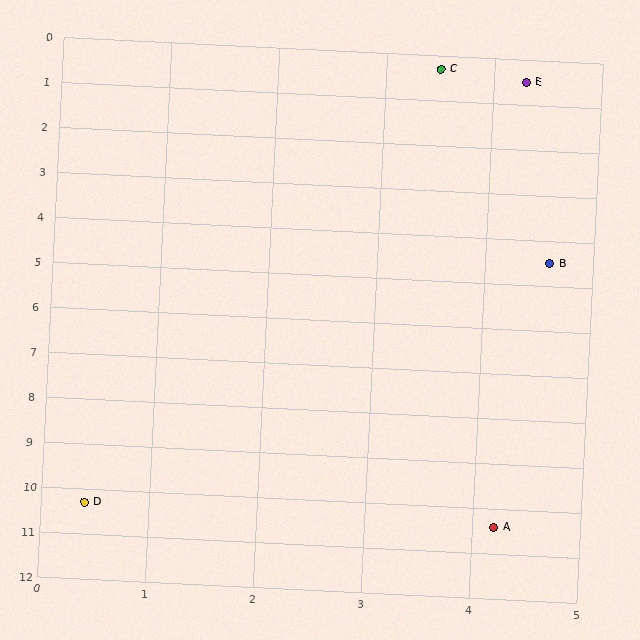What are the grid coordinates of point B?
Point B is at approximately (4.6, 4.5).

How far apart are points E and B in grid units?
Points E and B are about 4.0 grid units apart.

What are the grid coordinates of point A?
Point A is at approximately (4.2, 10.4).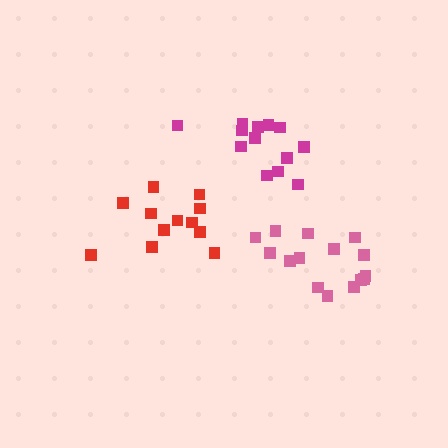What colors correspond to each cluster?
The clusters are colored: magenta, pink, red.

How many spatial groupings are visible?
There are 3 spatial groupings.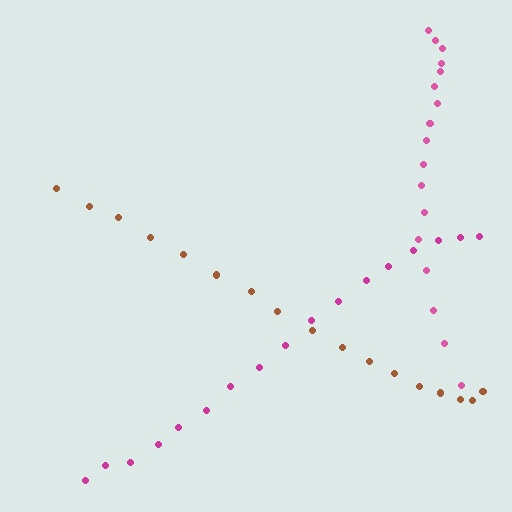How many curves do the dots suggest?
There are 3 distinct paths.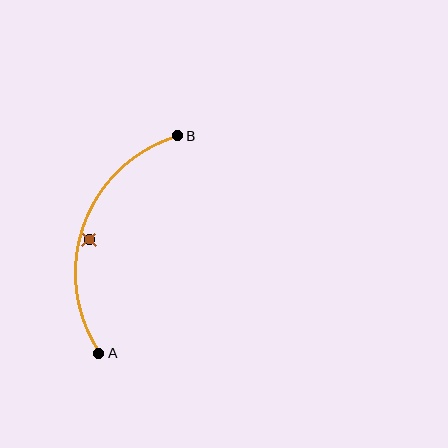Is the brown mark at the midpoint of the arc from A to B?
No — the brown mark does not lie on the arc at all. It sits slightly inside the curve.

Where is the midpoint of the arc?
The arc midpoint is the point on the curve farthest from the straight line joining A and B. It sits to the left of that line.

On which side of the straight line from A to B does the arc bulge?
The arc bulges to the left of the straight line connecting A and B.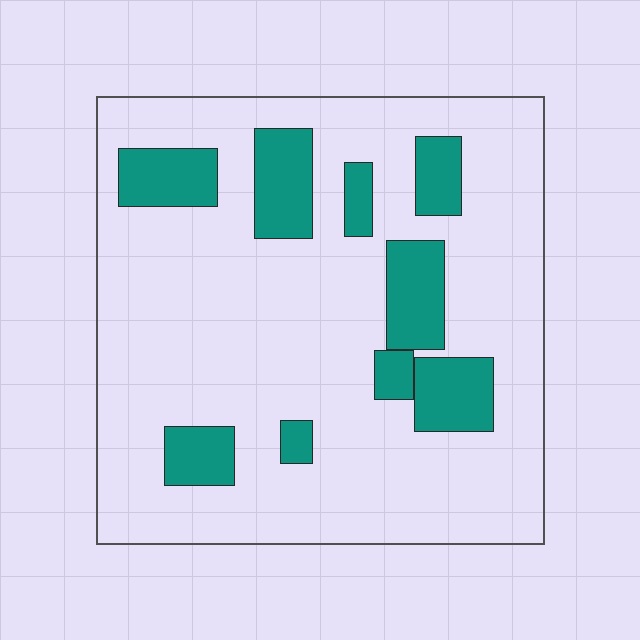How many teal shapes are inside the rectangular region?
9.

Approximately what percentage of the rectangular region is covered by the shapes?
Approximately 20%.